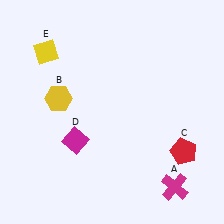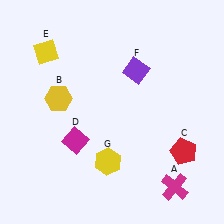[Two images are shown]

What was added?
A purple diamond (F), a yellow hexagon (G) were added in Image 2.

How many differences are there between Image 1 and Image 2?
There are 2 differences between the two images.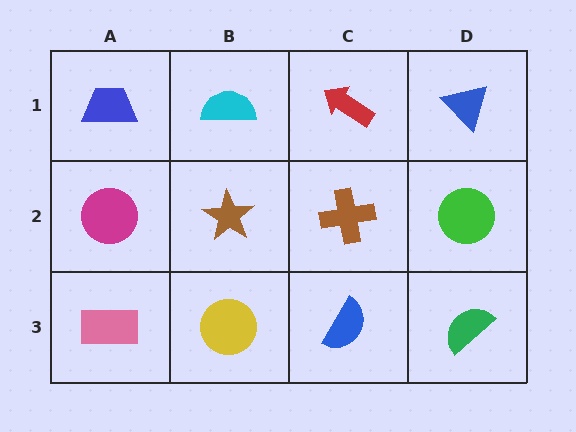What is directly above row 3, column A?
A magenta circle.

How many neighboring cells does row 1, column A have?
2.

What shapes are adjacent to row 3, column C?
A brown cross (row 2, column C), a yellow circle (row 3, column B), a green semicircle (row 3, column D).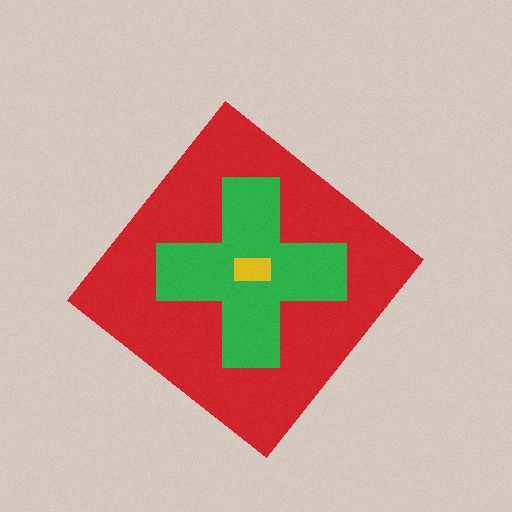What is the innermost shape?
The yellow rectangle.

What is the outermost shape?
The red diamond.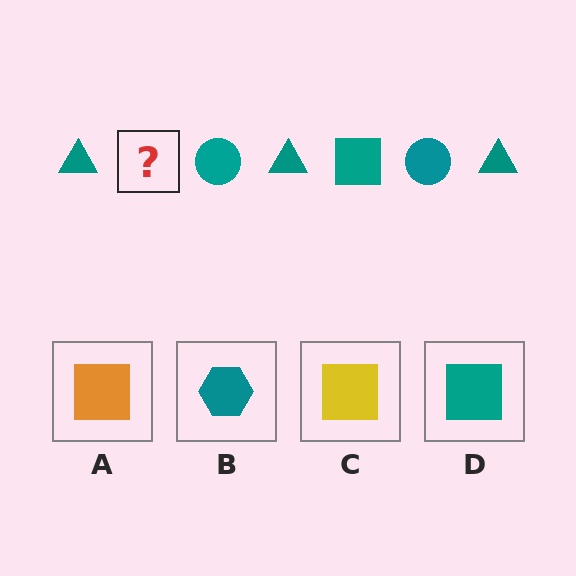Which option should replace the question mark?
Option D.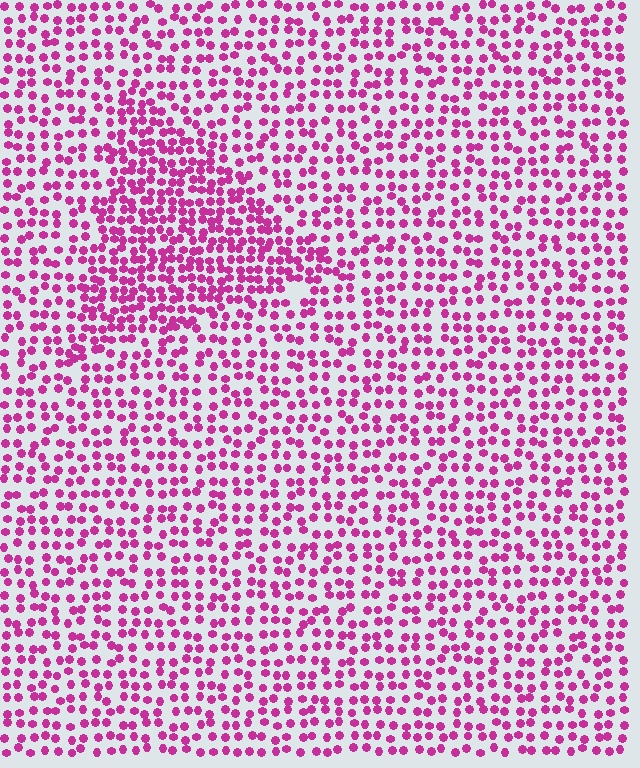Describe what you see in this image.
The image contains small magenta elements arranged at two different densities. A triangle-shaped region is visible where the elements are more densely packed than the surrounding area.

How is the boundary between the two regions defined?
The boundary is defined by a change in element density (approximately 1.7x ratio). All elements are the same color, size, and shape.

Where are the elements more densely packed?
The elements are more densely packed inside the triangle boundary.